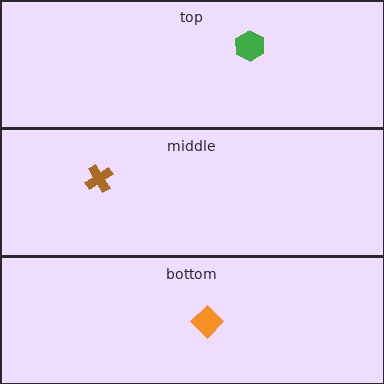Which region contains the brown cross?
The middle region.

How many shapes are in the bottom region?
1.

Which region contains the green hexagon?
The top region.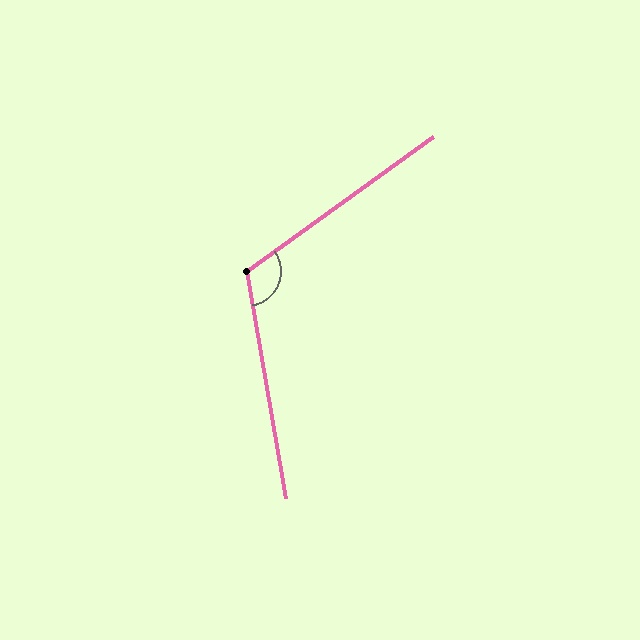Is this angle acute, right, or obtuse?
It is obtuse.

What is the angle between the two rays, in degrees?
Approximately 116 degrees.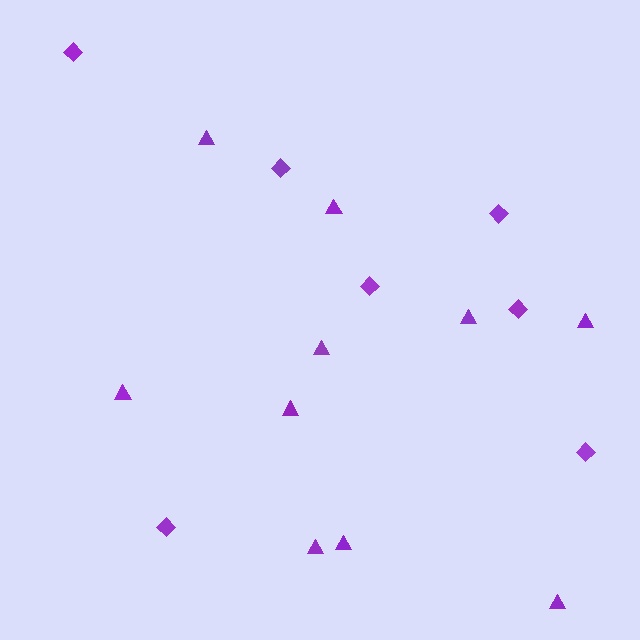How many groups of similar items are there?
There are 2 groups: one group of diamonds (7) and one group of triangles (10).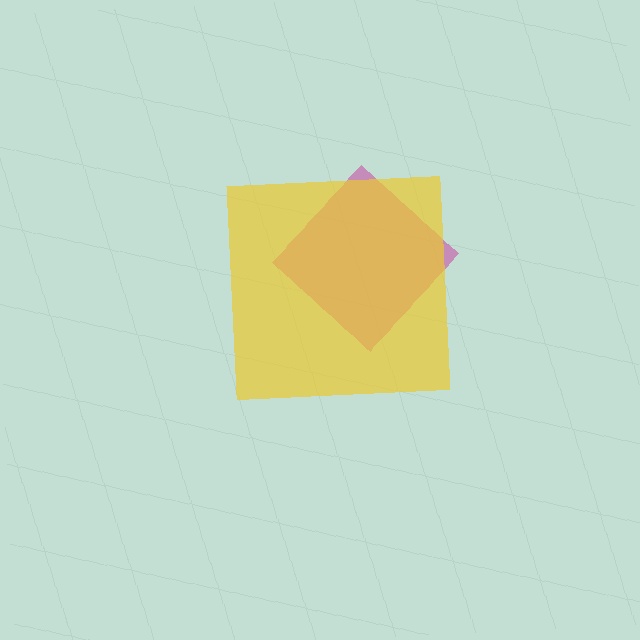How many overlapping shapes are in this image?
There are 2 overlapping shapes in the image.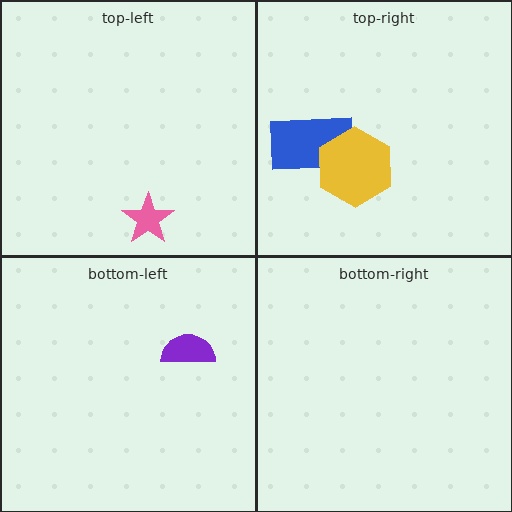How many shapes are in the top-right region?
2.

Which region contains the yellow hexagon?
The top-right region.